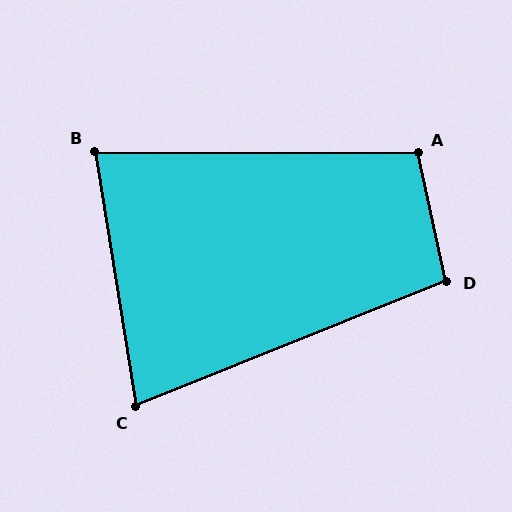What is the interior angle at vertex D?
Approximately 100 degrees (obtuse).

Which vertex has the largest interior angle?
A, at approximately 103 degrees.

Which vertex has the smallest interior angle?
C, at approximately 77 degrees.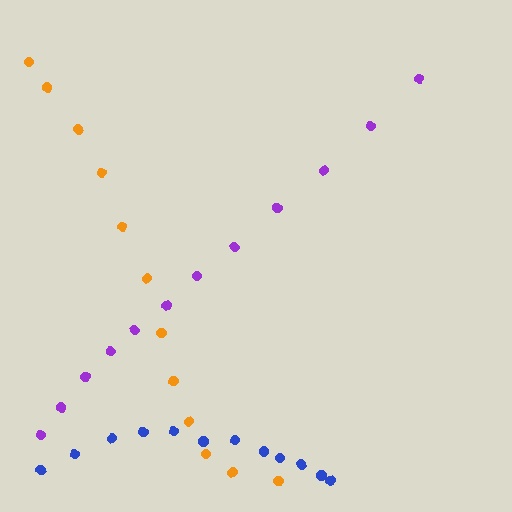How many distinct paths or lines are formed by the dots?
There are 3 distinct paths.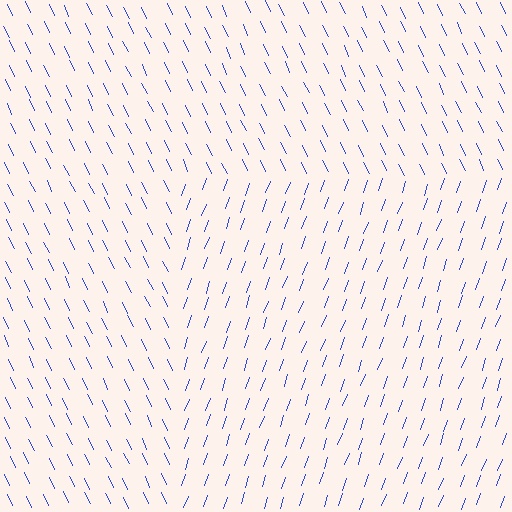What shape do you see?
I see a rectangle.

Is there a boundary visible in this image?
Yes, there is a texture boundary formed by a change in line orientation.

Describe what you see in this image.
The image is filled with small blue line segments. A rectangle region in the image has lines oriented differently from the surrounding lines, creating a visible texture boundary.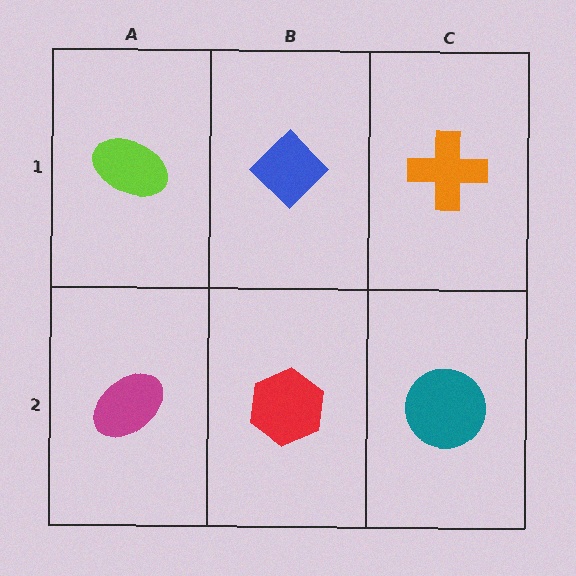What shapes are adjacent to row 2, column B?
A blue diamond (row 1, column B), a magenta ellipse (row 2, column A), a teal circle (row 2, column C).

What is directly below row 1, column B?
A red hexagon.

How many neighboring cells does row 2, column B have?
3.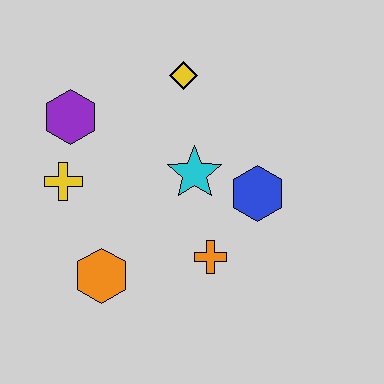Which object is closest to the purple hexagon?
The yellow cross is closest to the purple hexagon.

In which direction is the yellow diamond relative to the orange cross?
The yellow diamond is above the orange cross.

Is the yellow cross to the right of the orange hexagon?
No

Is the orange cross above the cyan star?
No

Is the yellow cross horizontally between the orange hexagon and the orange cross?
No